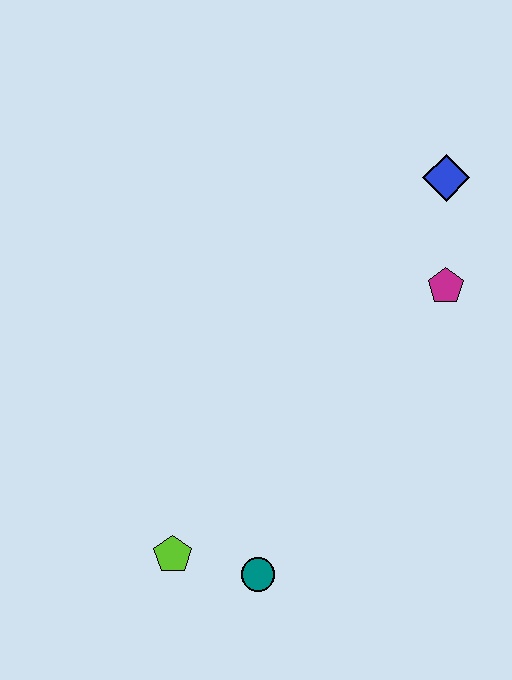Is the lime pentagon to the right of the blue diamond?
No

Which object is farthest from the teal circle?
The blue diamond is farthest from the teal circle.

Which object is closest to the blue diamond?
The magenta pentagon is closest to the blue diamond.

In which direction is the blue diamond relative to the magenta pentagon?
The blue diamond is above the magenta pentagon.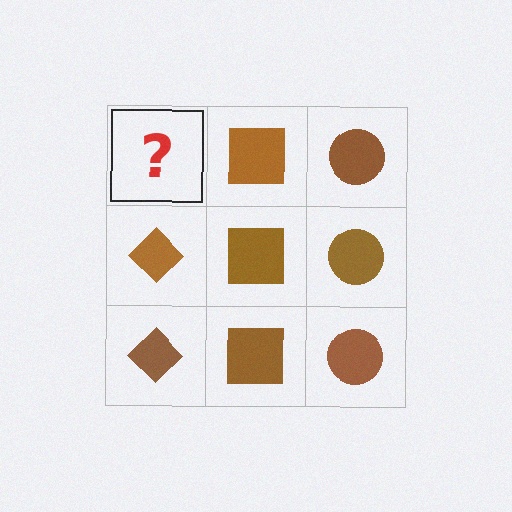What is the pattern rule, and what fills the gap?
The rule is that each column has a consistent shape. The gap should be filled with a brown diamond.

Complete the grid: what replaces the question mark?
The question mark should be replaced with a brown diamond.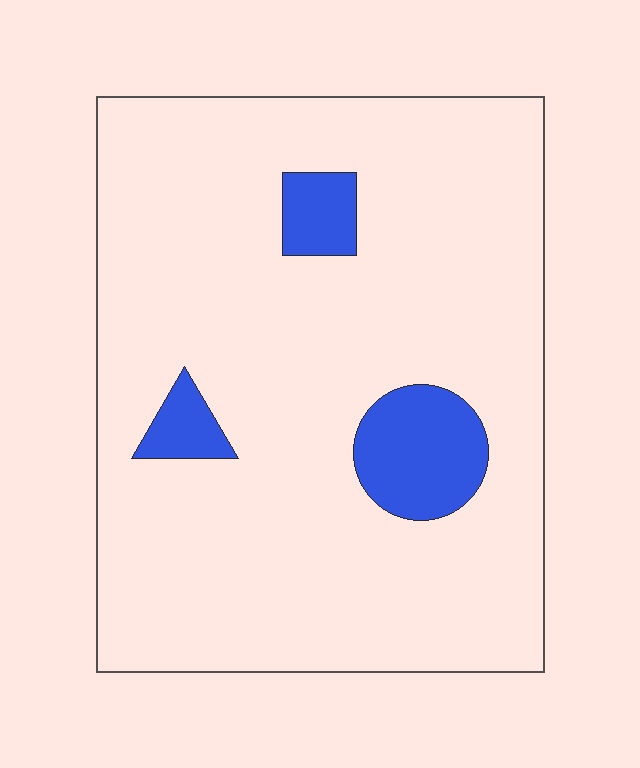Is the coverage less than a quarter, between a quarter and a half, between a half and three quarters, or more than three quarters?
Less than a quarter.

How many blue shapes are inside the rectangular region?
3.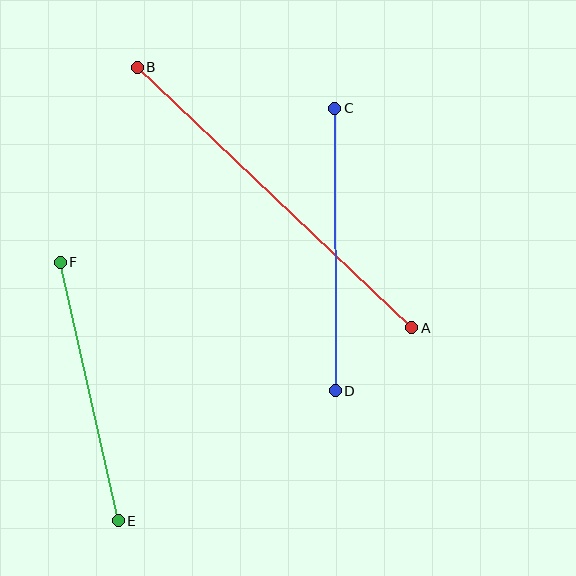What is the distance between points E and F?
The distance is approximately 265 pixels.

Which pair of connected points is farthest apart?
Points A and B are farthest apart.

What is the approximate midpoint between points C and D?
The midpoint is at approximately (335, 250) pixels.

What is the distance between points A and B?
The distance is approximately 378 pixels.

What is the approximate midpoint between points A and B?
The midpoint is at approximately (275, 198) pixels.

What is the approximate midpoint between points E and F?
The midpoint is at approximately (89, 392) pixels.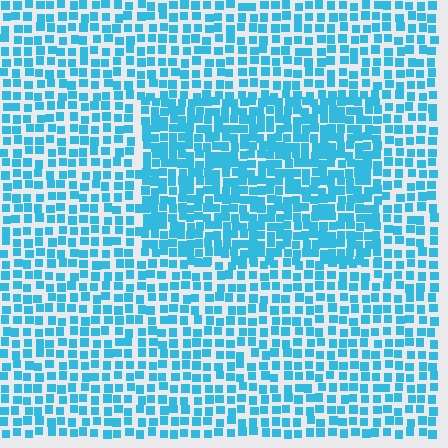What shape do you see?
I see a rectangle.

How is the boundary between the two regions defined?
The boundary is defined by a change in element density (approximately 1.6x ratio). All elements are the same color, size, and shape.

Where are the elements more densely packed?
The elements are more densely packed inside the rectangle boundary.